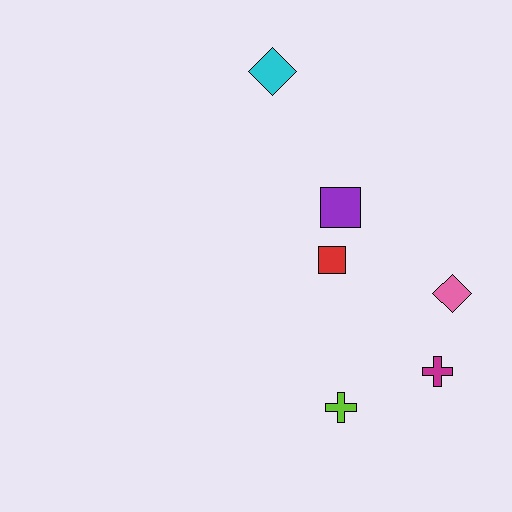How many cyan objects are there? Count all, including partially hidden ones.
There is 1 cyan object.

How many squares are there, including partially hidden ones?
There are 2 squares.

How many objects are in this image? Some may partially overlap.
There are 6 objects.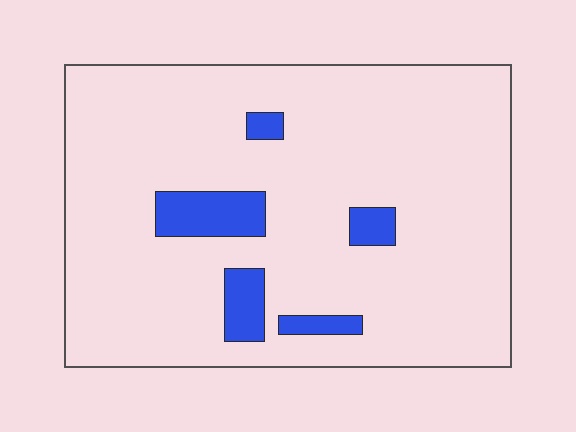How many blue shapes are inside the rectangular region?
5.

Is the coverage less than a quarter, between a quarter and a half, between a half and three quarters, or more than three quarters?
Less than a quarter.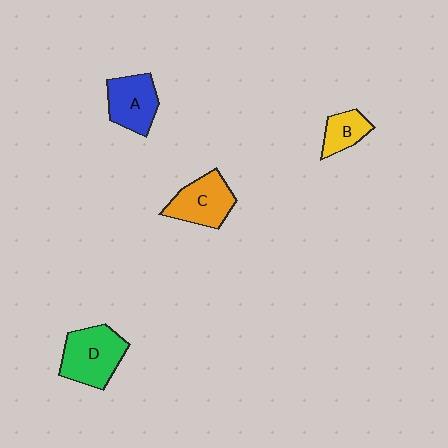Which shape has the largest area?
Shape D (green).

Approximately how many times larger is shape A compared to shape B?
Approximately 1.6 times.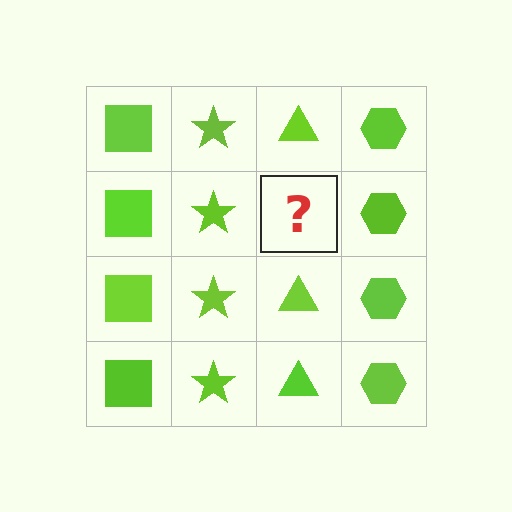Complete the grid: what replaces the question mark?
The question mark should be replaced with a lime triangle.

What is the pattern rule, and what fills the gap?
The rule is that each column has a consistent shape. The gap should be filled with a lime triangle.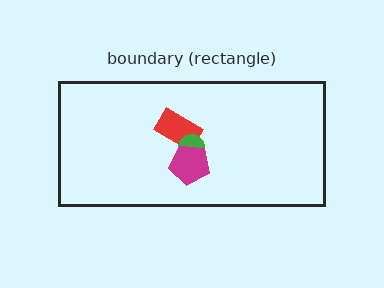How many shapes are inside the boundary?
3 inside, 0 outside.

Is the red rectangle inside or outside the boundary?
Inside.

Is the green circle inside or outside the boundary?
Inside.